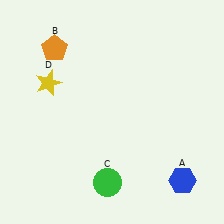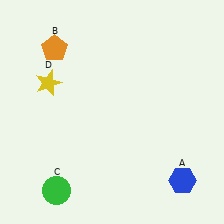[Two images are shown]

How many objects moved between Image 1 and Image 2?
1 object moved between the two images.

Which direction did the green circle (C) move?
The green circle (C) moved left.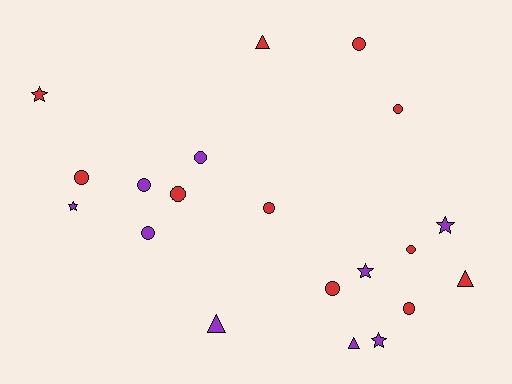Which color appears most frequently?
Red, with 11 objects.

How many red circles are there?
There are 8 red circles.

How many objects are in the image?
There are 20 objects.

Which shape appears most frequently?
Circle, with 11 objects.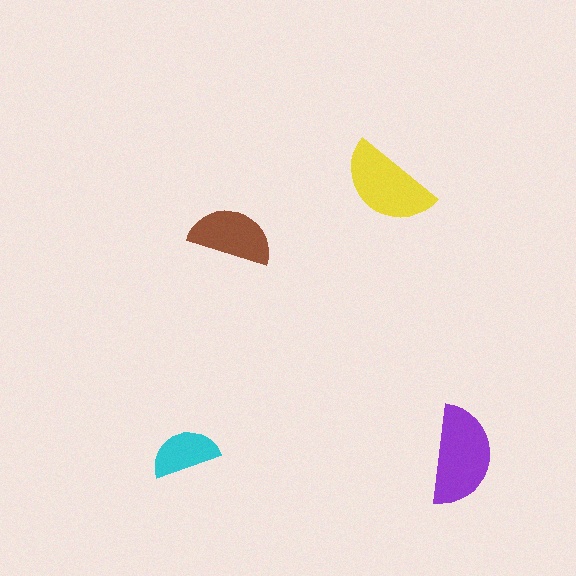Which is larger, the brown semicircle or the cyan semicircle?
The brown one.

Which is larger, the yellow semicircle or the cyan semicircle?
The yellow one.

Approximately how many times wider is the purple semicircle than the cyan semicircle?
About 1.5 times wider.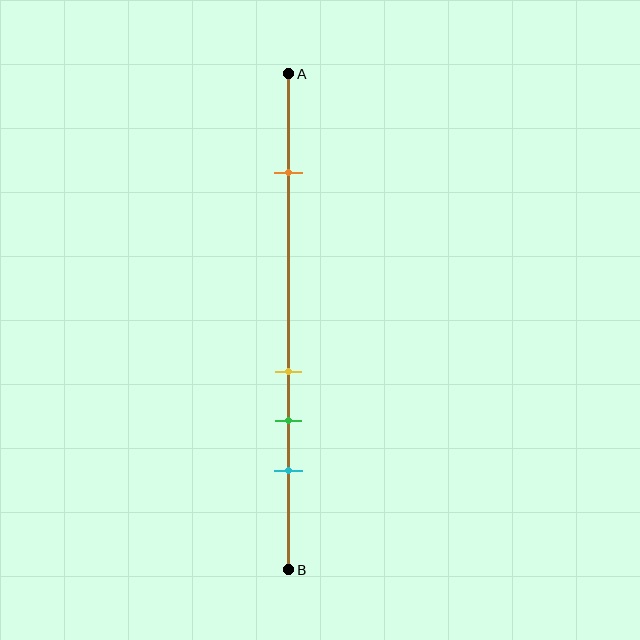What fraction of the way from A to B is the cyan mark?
The cyan mark is approximately 80% (0.8) of the way from A to B.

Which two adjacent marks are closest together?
The yellow and green marks are the closest adjacent pair.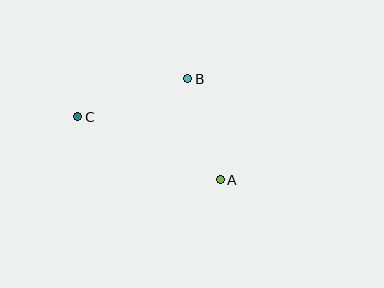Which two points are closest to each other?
Points A and B are closest to each other.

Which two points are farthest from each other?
Points A and C are farthest from each other.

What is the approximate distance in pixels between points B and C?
The distance between B and C is approximately 117 pixels.